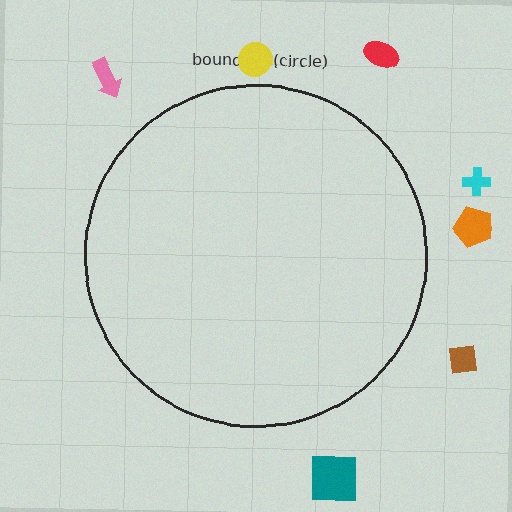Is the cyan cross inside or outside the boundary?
Outside.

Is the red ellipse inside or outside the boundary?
Outside.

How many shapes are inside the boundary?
0 inside, 7 outside.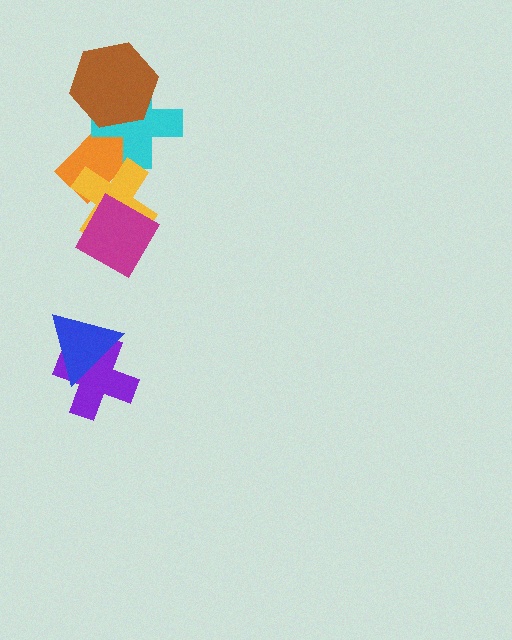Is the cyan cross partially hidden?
Yes, it is partially covered by another shape.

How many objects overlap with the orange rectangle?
2 objects overlap with the orange rectangle.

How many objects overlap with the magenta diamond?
1 object overlaps with the magenta diamond.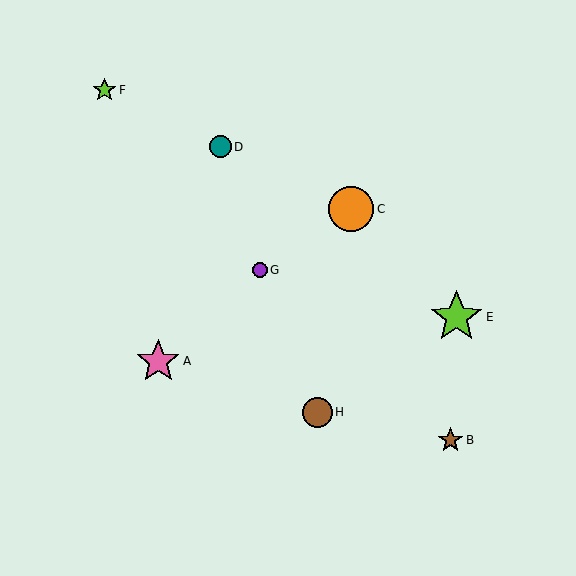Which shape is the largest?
The lime star (labeled E) is the largest.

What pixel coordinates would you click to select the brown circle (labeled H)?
Click at (317, 412) to select the brown circle H.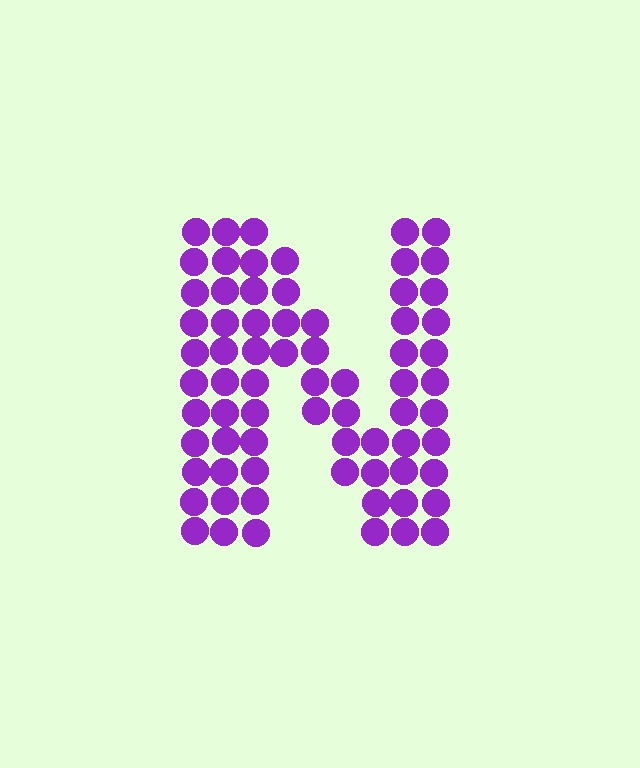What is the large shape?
The large shape is the letter N.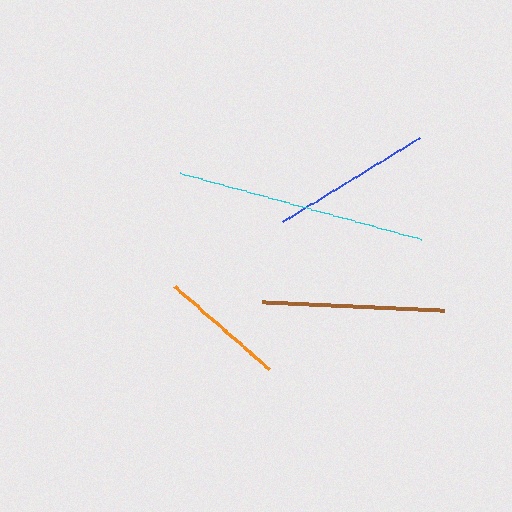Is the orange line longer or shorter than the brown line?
The brown line is longer than the orange line.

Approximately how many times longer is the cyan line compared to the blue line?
The cyan line is approximately 1.6 times the length of the blue line.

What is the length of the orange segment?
The orange segment is approximately 125 pixels long.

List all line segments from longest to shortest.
From longest to shortest: cyan, brown, blue, orange.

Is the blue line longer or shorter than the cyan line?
The cyan line is longer than the blue line.